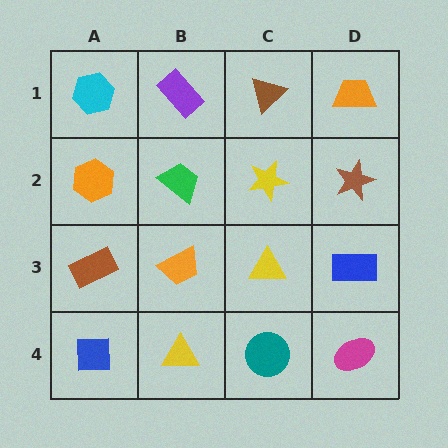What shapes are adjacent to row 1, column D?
A brown star (row 2, column D), a brown triangle (row 1, column C).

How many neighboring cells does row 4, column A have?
2.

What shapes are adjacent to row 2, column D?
An orange trapezoid (row 1, column D), a blue rectangle (row 3, column D), a yellow star (row 2, column C).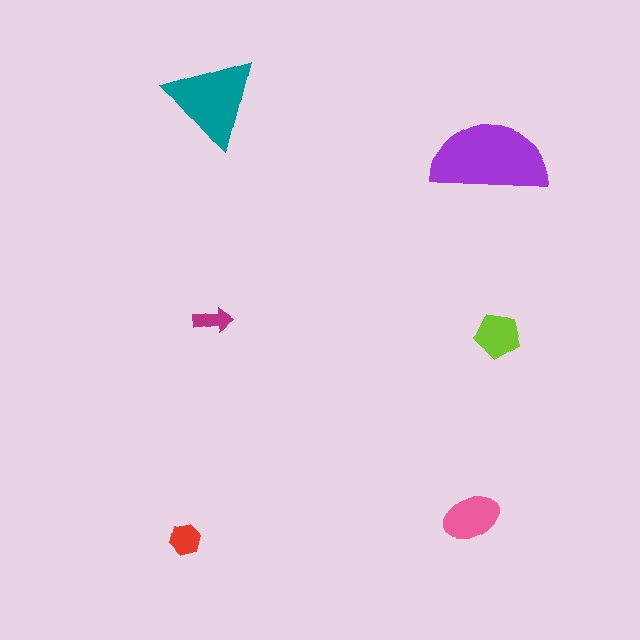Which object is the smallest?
The magenta arrow.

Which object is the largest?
The purple semicircle.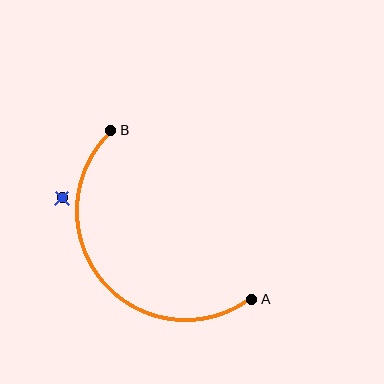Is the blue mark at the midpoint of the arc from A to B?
No — the blue mark does not lie on the arc at all. It sits slightly outside the curve.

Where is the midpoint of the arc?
The arc midpoint is the point on the curve farthest from the straight line joining A and B. It sits below and to the left of that line.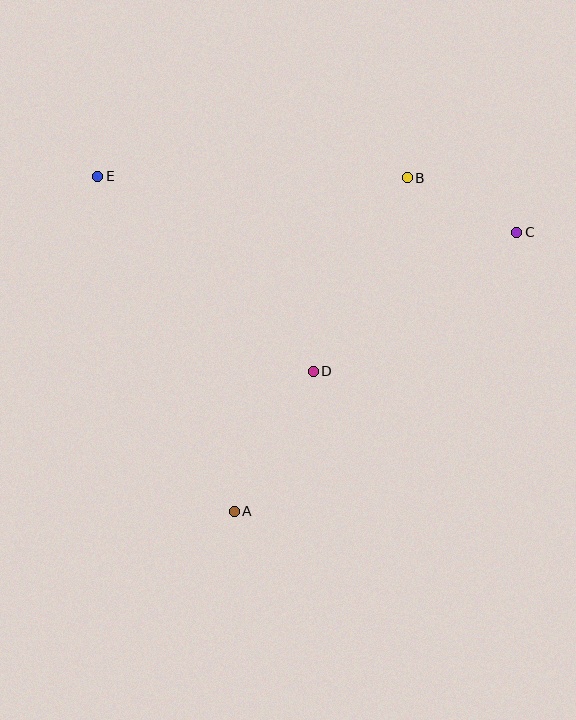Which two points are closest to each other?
Points B and C are closest to each other.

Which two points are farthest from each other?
Points C and E are farthest from each other.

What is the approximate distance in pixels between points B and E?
The distance between B and E is approximately 310 pixels.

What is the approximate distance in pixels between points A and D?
The distance between A and D is approximately 161 pixels.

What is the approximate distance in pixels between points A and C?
The distance between A and C is approximately 397 pixels.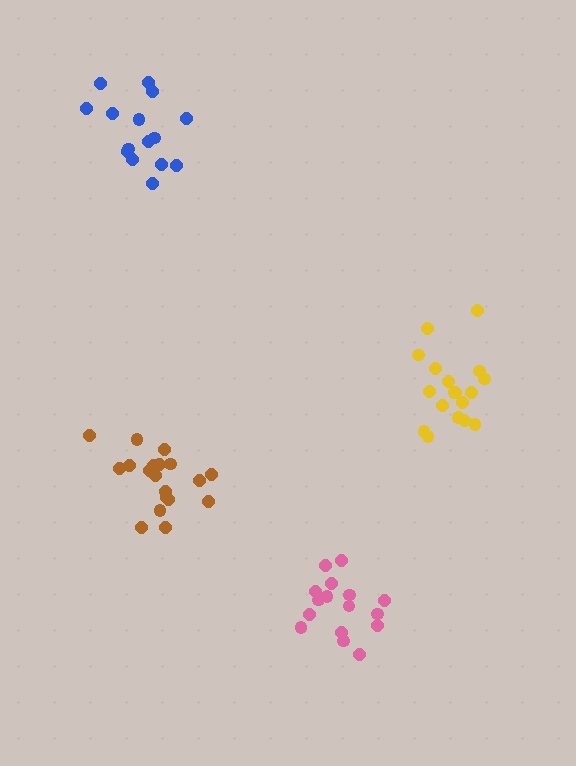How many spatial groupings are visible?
There are 4 spatial groupings.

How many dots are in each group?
Group 1: 19 dots, Group 2: 15 dots, Group 3: 16 dots, Group 4: 18 dots (68 total).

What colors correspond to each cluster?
The clusters are colored: brown, blue, pink, yellow.